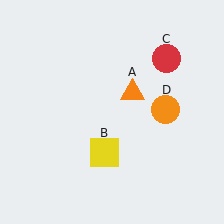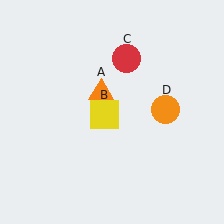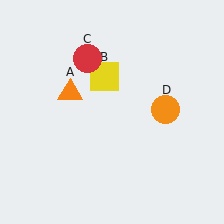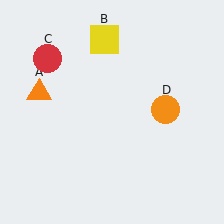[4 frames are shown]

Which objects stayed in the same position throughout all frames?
Orange circle (object D) remained stationary.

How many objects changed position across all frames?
3 objects changed position: orange triangle (object A), yellow square (object B), red circle (object C).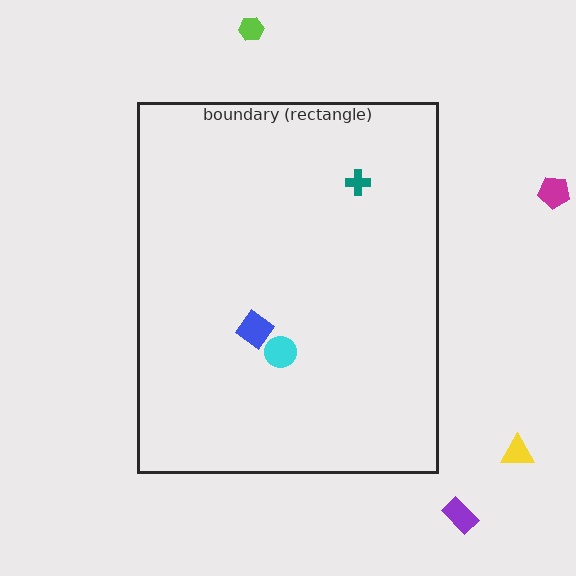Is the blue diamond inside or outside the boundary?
Inside.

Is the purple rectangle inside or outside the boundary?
Outside.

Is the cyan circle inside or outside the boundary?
Inside.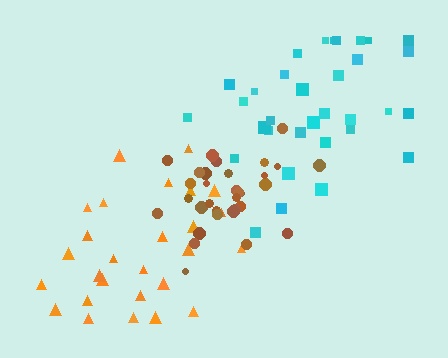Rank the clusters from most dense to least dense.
brown, orange, cyan.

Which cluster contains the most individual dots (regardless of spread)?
Cyan (34).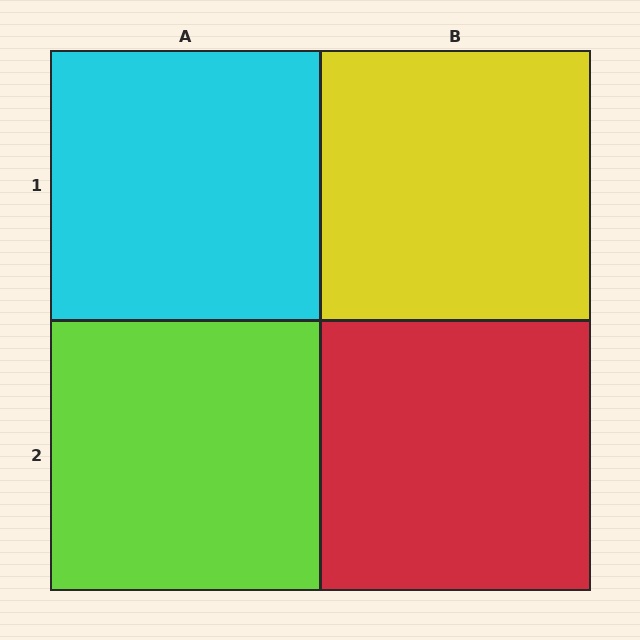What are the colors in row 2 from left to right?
Lime, red.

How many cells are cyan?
1 cell is cyan.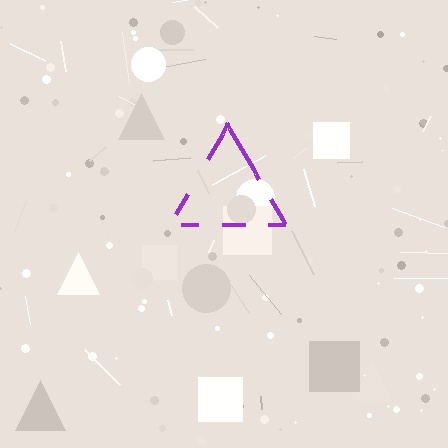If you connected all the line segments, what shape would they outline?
They would outline a triangle.